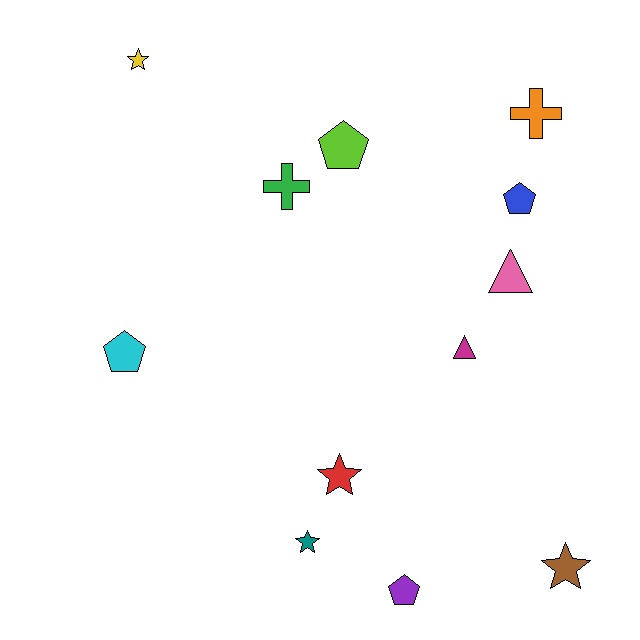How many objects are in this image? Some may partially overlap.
There are 12 objects.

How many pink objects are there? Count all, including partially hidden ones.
There is 1 pink object.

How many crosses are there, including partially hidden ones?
There are 2 crosses.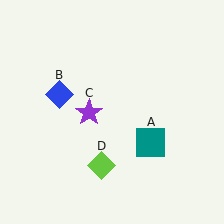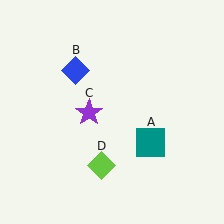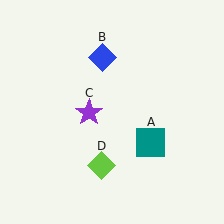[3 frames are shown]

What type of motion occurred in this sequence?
The blue diamond (object B) rotated clockwise around the center of the scene.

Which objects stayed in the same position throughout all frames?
Teal square (object A) and purple star (object C) and lime diamond (object D) remained stationary.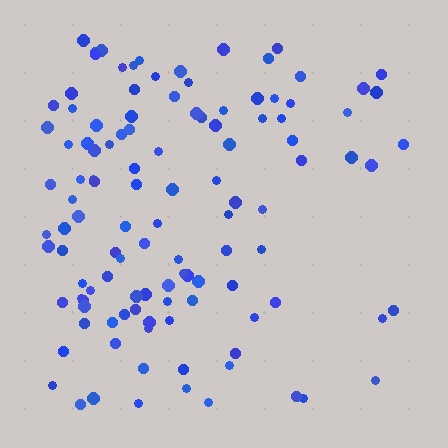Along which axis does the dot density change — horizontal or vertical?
Horizontal.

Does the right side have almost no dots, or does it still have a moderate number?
Still a moderate number, just noticeably fewer than the left.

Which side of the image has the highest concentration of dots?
The left.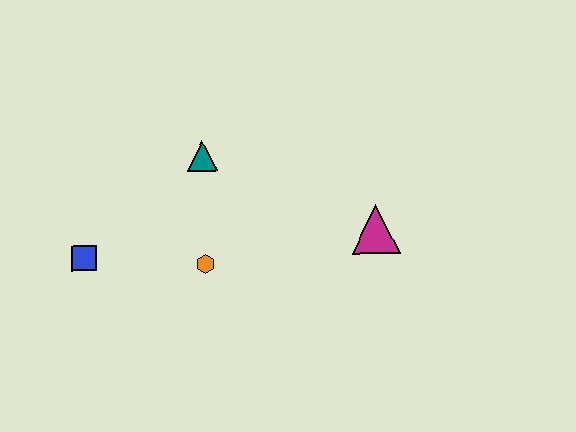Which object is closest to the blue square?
The orange hexagon is closest to the blue square.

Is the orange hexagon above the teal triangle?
No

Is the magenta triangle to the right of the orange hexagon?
Yes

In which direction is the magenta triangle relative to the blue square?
The magenta triangle is to the right of the blue square.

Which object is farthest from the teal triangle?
The magenta triangle is farthest from the teal triangle.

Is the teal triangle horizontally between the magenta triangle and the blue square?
Yes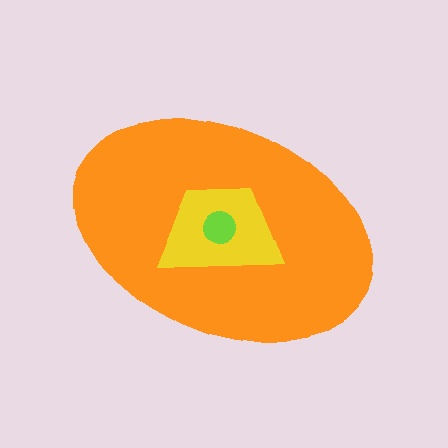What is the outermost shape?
The orange ellipse.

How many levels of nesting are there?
3.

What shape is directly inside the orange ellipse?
The yellow trapezoid.